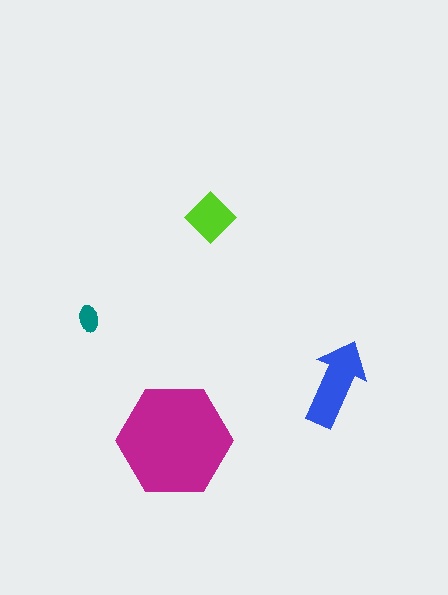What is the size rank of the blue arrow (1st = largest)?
2nd.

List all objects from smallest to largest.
The teal ellipse, the lime diamond, the blue arrow, the magenta hexagon.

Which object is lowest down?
The magenta hexagon is bottommost.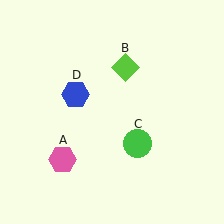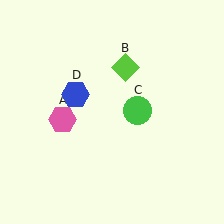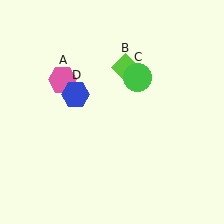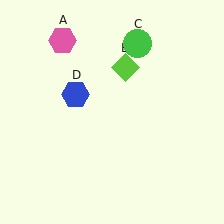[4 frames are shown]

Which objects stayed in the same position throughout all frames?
Lime diamond (object B) and blue hexagon (object D) remained stationary.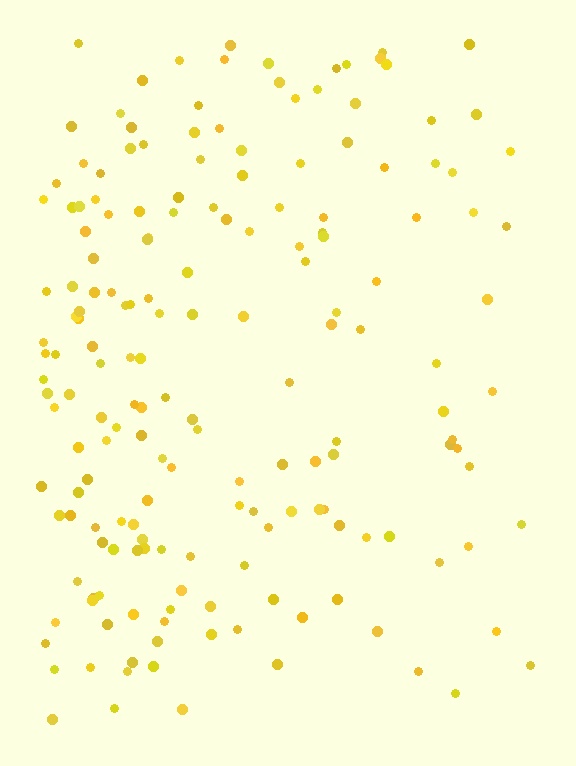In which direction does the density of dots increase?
From right to left, with the left side densest.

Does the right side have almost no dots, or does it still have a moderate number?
Still a moderate number, just noticeably fewer than the left.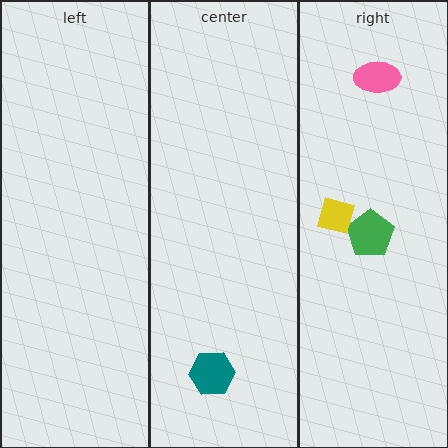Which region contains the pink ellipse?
The right region.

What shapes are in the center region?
The teal hexagon.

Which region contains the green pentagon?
The right region.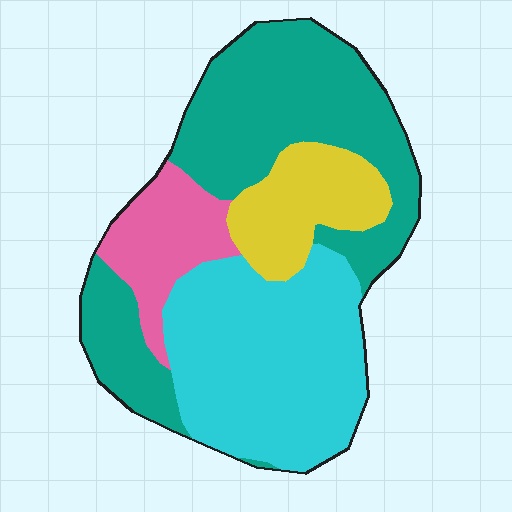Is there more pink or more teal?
Teal.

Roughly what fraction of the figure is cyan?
Cyan takes up about one third (1/3) of the figure.